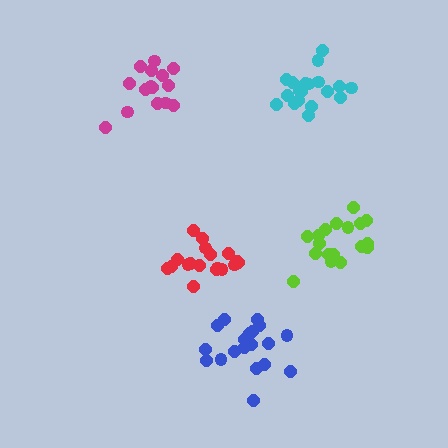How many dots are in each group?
Group 1: 18 dots, Group 2: 18 dots, Group 3: 19 dots, Group 4: 15 dots, Group 5: 19 dots (89 total).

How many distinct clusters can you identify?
There are 5 distinct clusters.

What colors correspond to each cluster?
The clusters are colored: red, lime, cyan, magenta, blue.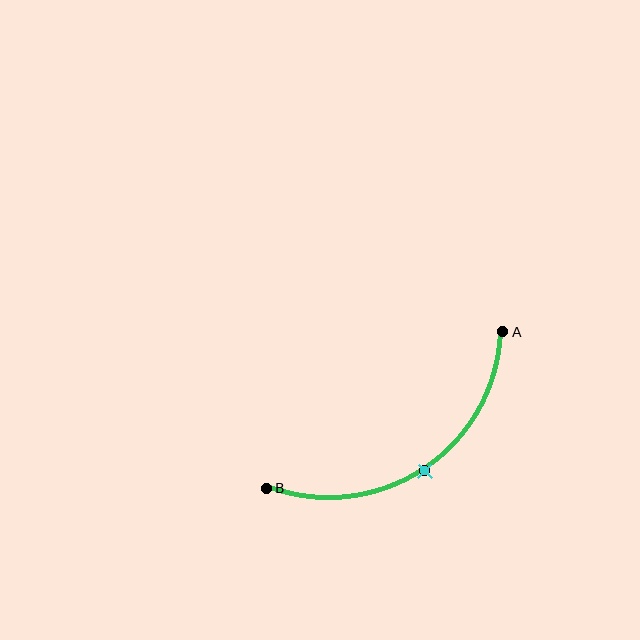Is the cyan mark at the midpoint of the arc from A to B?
Yes. The cyan mark lies on the arc at equal arc-length from both A and B — it is the arc midpoint.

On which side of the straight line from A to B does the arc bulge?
The arc bulges below the straight line connecting A and B.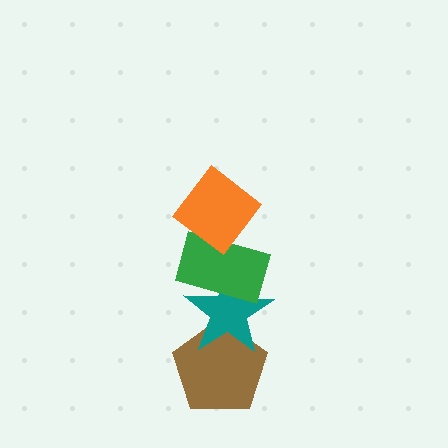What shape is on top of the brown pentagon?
The teal star is on top of the brown pentagon.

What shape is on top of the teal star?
The green rectangle is on top of the teal star.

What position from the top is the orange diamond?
The orange diamond is 1st from the top.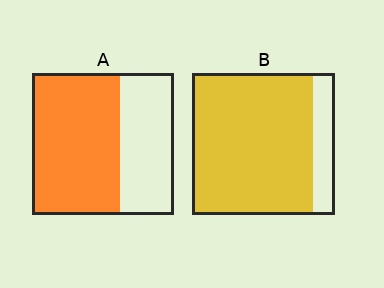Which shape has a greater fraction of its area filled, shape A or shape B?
Shape B.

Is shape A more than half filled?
Yes.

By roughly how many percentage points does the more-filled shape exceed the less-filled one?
By roughly 25 percentage points (B over A).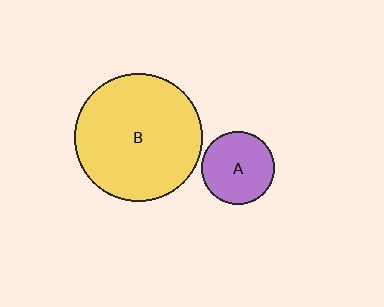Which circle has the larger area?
Circle B (yellow).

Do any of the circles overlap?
No, none of the circles overlap.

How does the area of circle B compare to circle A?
Approximately 3.0 times.